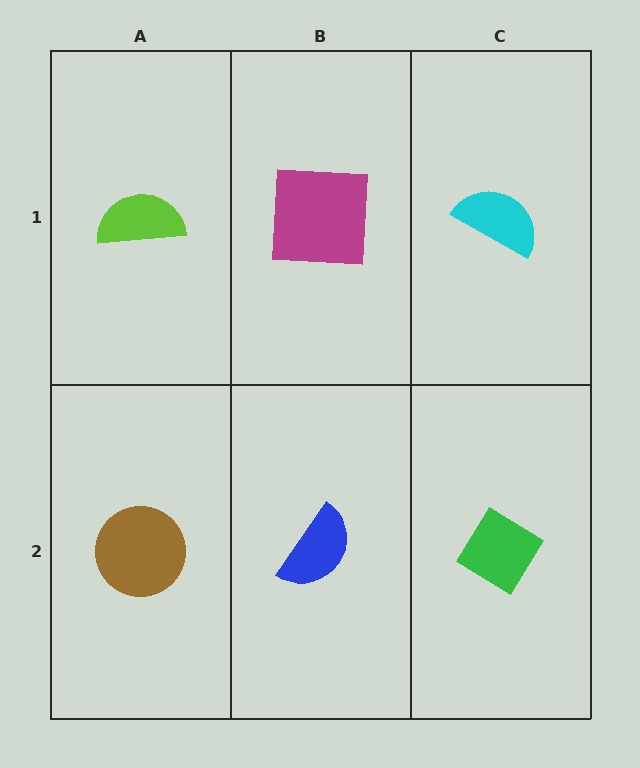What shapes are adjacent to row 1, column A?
A brown circle (row 2, column A), a magenta square (row 1, column B).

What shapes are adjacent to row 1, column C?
A green diamond (row 2, column C), a magenta square (row 1, column B).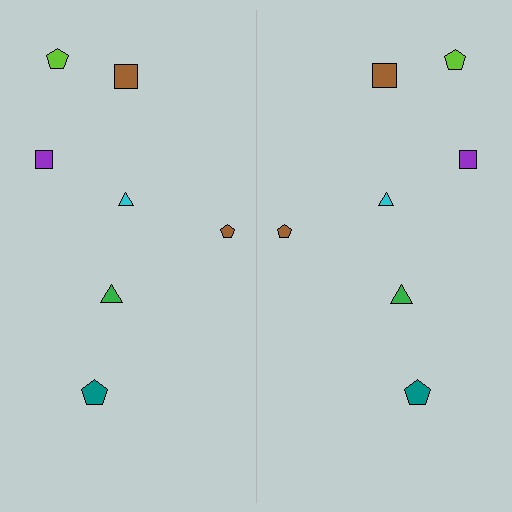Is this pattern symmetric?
Yes, this pattern has bilateral (reflection) symmetry.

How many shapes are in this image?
There are 14 shapes in this image.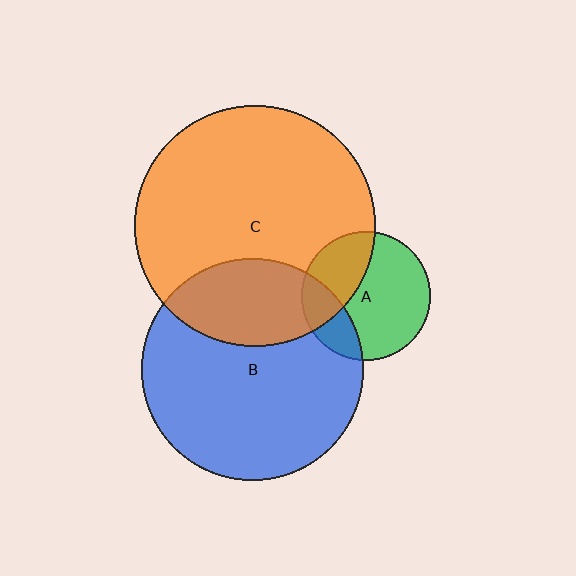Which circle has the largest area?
Circle C (orange).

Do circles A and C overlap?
Yes.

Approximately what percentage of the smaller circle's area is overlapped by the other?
Approximately 35%.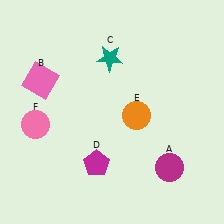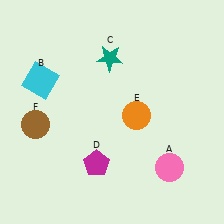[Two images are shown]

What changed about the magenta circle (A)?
In Image 1, A is magenta. In Image 2, it changed to pink.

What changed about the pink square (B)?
In Image 1, B is pink. In Image 2, it changed to cyan.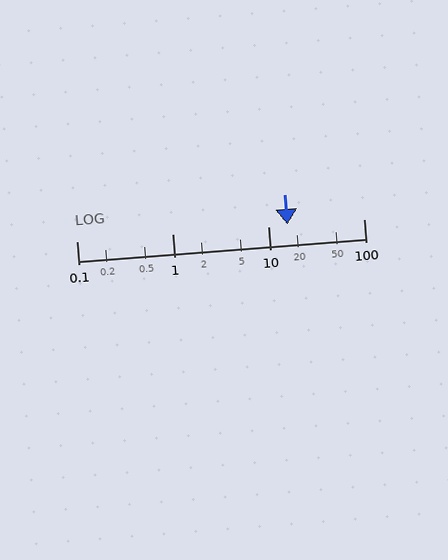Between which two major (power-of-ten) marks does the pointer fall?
The pointer is between 10 and 100.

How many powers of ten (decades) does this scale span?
The scale spans 3 decades, from 0.1 to 100.